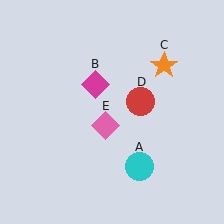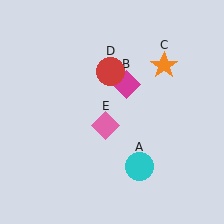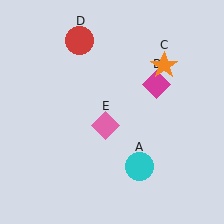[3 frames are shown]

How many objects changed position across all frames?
2 objects changed position: magenta diamond (object B), red circle (object D).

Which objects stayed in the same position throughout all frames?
Cyan circle (object A) and orange star (object C) and pink diamond (object E) remained stationary.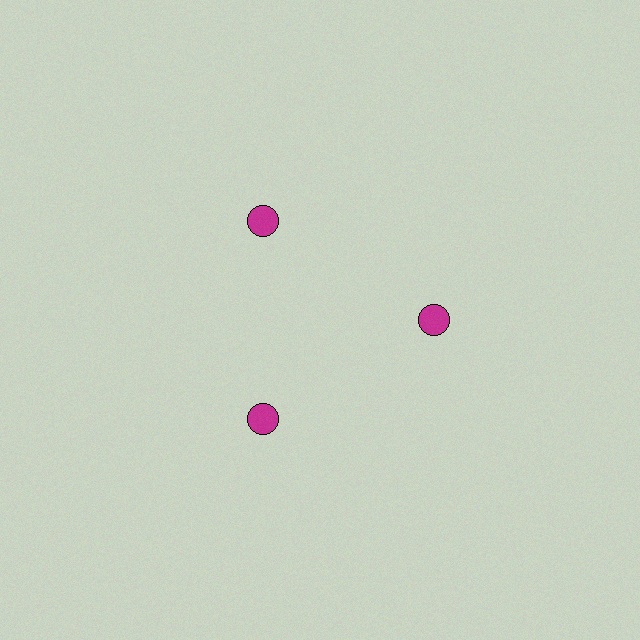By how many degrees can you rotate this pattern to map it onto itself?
The pattern maps onto itself every 120 degrees of rotation.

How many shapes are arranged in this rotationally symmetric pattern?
There are 3 shapes, arranged in 3 groups of 1.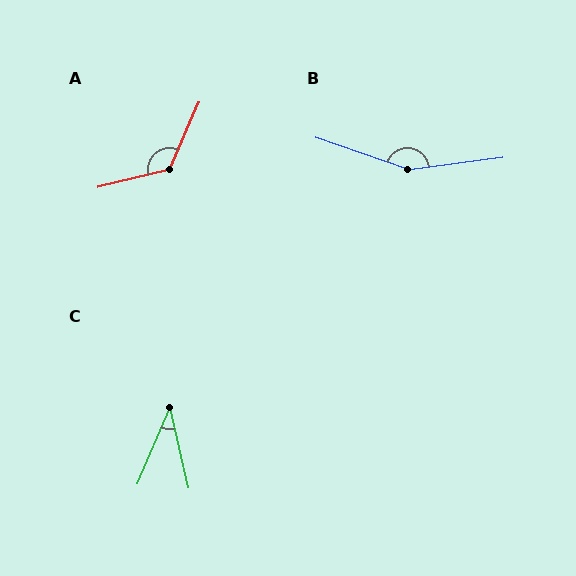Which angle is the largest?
B, at approximately 154 degrees.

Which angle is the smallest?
C, at approximately 36 degrees.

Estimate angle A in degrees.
Approximately 128 degrees.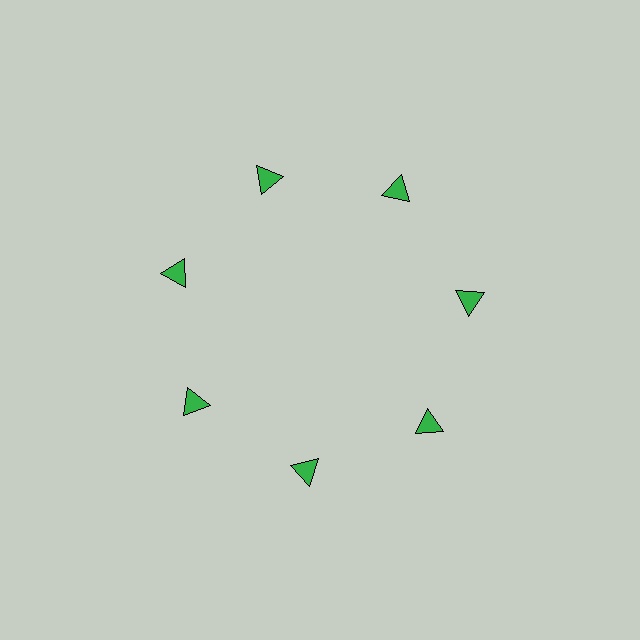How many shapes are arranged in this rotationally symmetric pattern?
There are 7 shapes, arranged in 7 groups of 1.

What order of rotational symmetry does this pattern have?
This pattern has 7-fold rotational symmetry.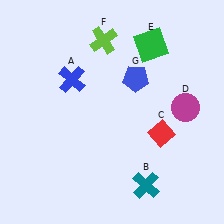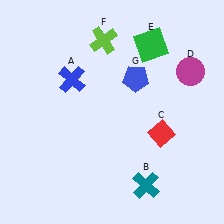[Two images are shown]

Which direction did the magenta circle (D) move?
The magenta circle (D) moved up.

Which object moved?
The magenta circle (D) moved up.